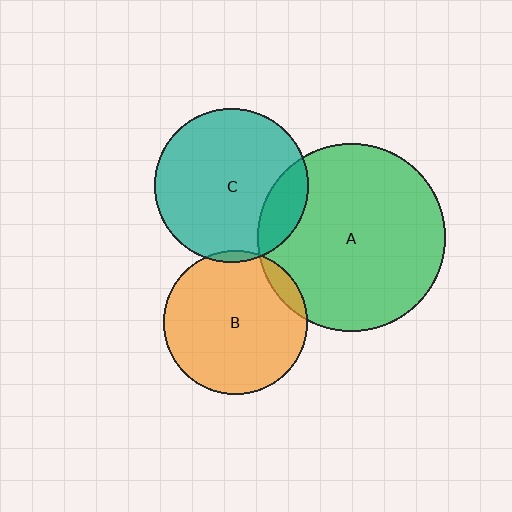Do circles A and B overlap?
Yes.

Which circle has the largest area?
Circle A (green).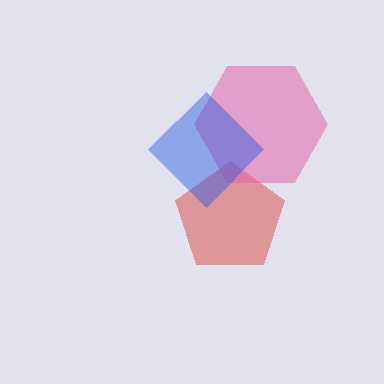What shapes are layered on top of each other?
The layered shapes are: a red pentagon, a pink hexagon, a blue diamond.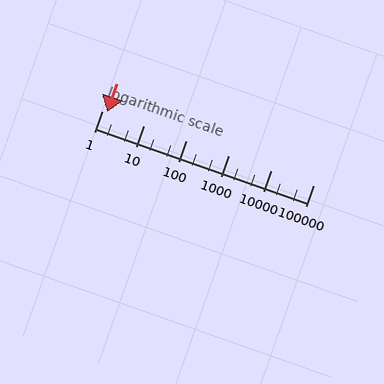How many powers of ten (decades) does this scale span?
The scale spans 5 decades, from 1 to 100000.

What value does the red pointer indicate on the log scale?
The pointer indicates approximately 1.3.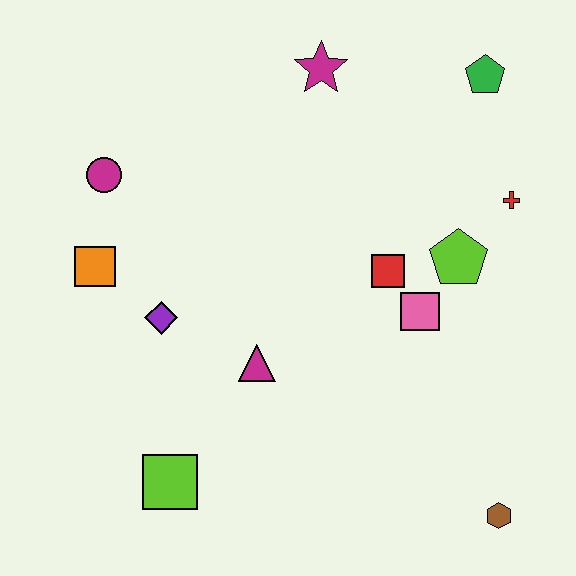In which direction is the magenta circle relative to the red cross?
The magenta circle is to the left of the red cross.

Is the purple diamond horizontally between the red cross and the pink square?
No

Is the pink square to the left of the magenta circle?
No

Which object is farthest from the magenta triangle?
The green pentagon is farthest from the magenta triangle.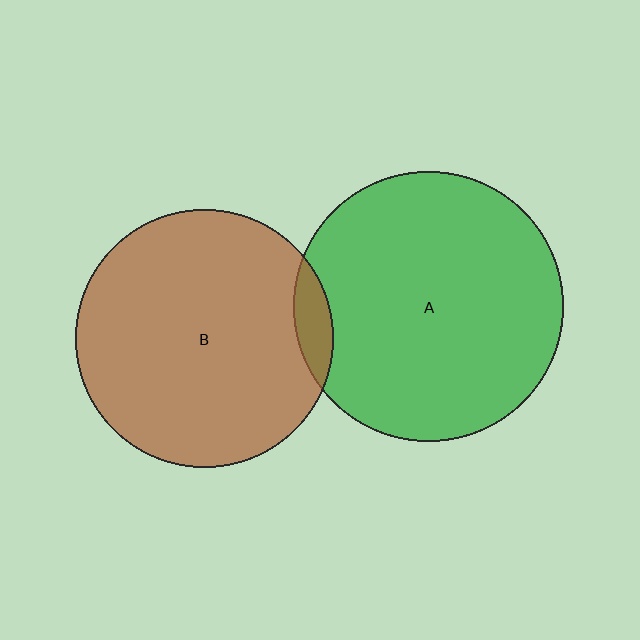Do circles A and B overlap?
Yes.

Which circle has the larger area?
Circle A (green).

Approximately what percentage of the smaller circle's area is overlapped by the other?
Approximately 5%.